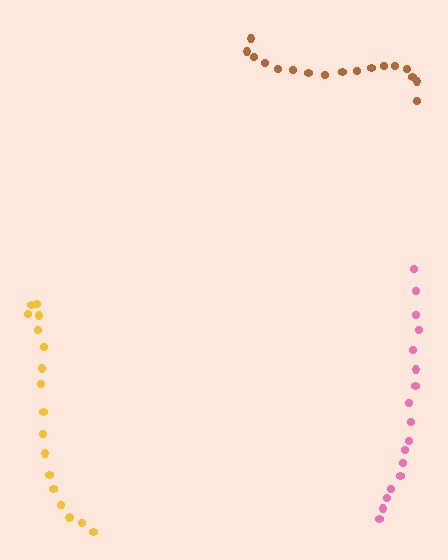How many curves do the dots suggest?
There are 3 distinct paths.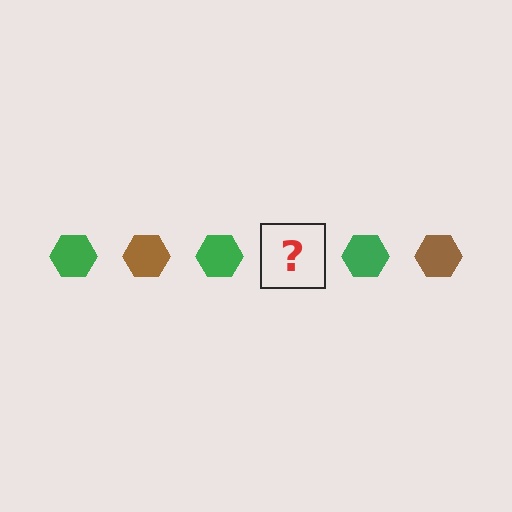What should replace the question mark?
The question mark should be replaced with a brown hexagon.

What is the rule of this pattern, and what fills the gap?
The rule is that the pattern cycles through green, brown hexagons. The gap should be filled with a brown hexagon.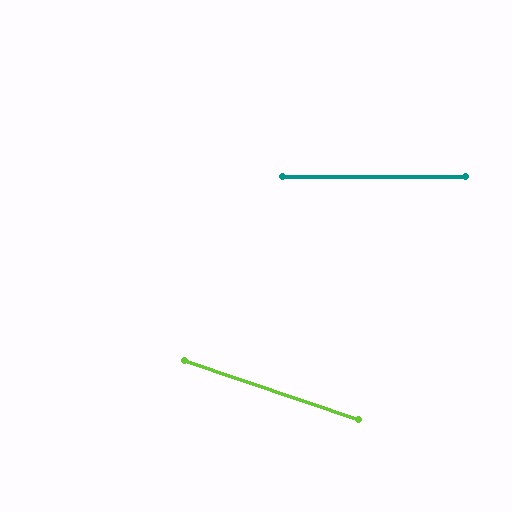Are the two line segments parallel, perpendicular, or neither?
Neither parallel nor perpendicular — they differ by about 19°.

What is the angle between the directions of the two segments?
Approximately 19 degrees.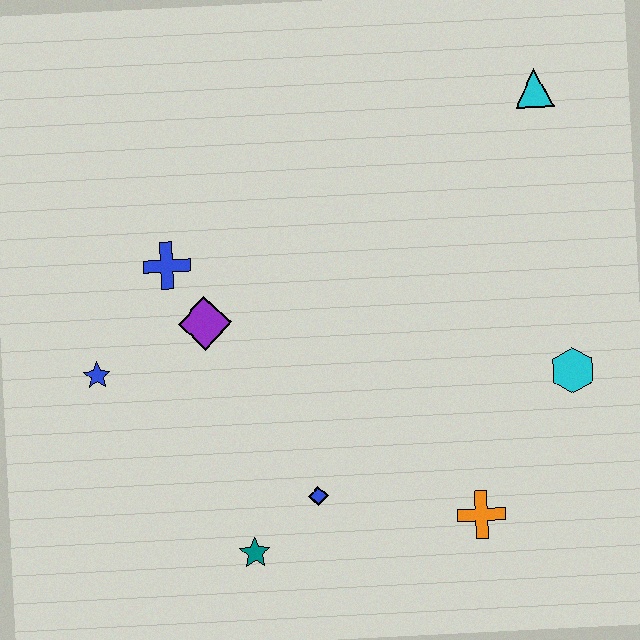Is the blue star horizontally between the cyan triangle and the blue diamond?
No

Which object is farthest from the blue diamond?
The cyan triangle is farthest from the blue diamond.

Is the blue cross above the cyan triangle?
No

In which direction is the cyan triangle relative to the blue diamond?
The cyan triangle is above the blue diamond.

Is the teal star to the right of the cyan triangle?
No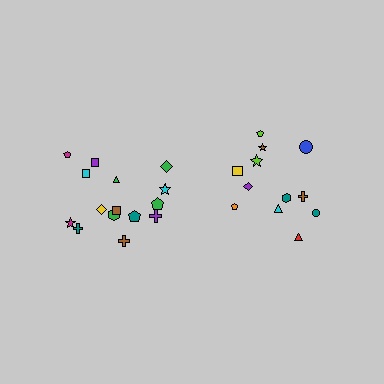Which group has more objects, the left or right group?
The left group.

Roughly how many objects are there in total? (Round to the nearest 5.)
Roughly 25 objects in total.